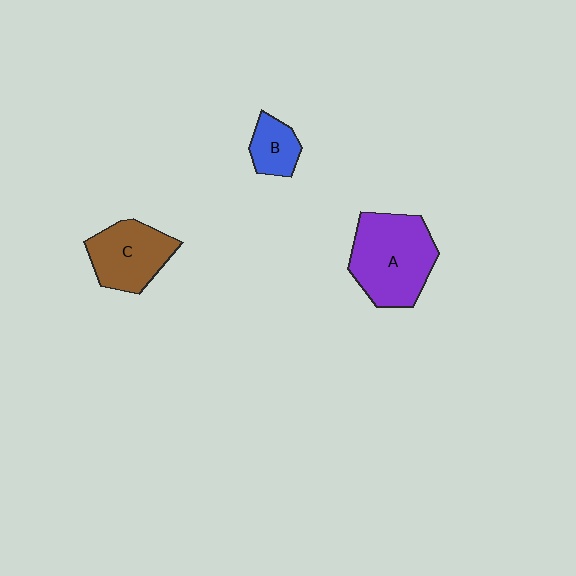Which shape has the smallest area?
Shape B (blue).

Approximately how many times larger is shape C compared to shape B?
Approximately 1.9 times.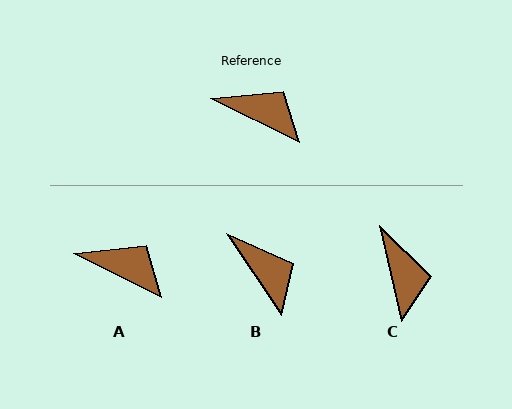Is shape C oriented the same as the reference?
No, it is off by about 50 degrees.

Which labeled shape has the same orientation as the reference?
A.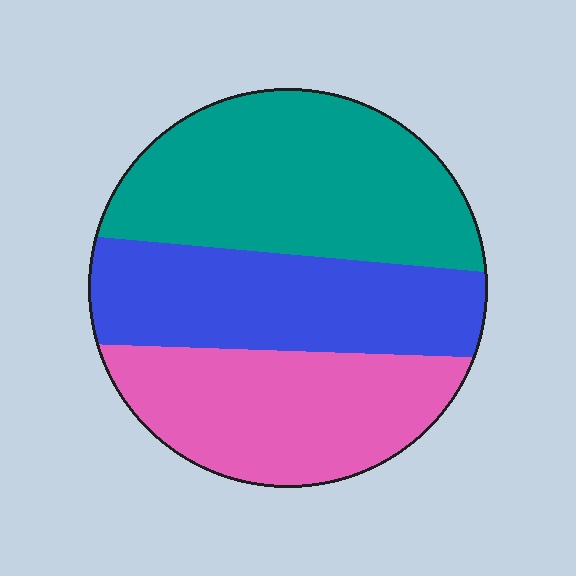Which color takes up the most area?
Teal, at roughly 40%.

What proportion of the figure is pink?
Pink covers roughly 30% of the figure.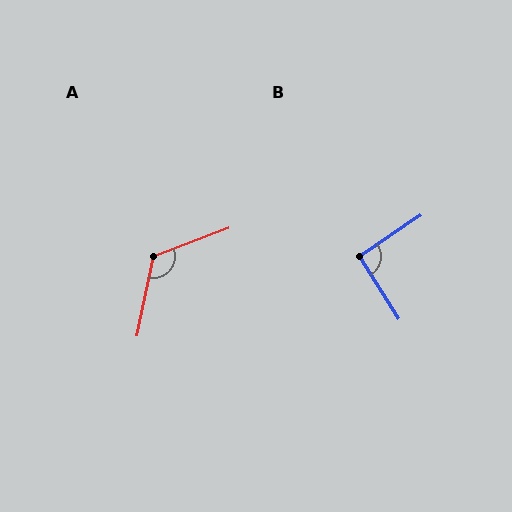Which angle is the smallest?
B, at approximately 91 degrees.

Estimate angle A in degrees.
Approximately 123 degrees.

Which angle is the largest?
A, at approximately 123 degrees.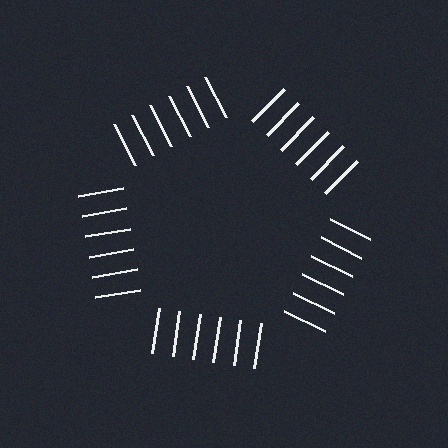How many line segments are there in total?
30 — 6 along each of the 5 edges.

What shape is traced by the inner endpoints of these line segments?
An illusory pentagon — the line segments terminate on its edges but no continuous stroke is drawn.